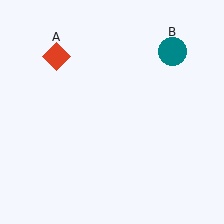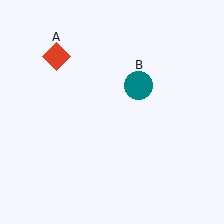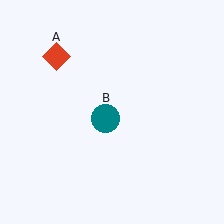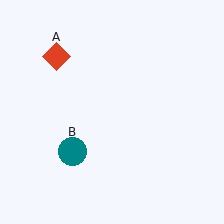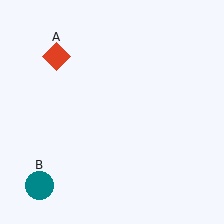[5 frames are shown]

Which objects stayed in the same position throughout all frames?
Red diamond (object A) remained stationary.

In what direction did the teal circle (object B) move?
The teal circle (object B) moved down and to the left.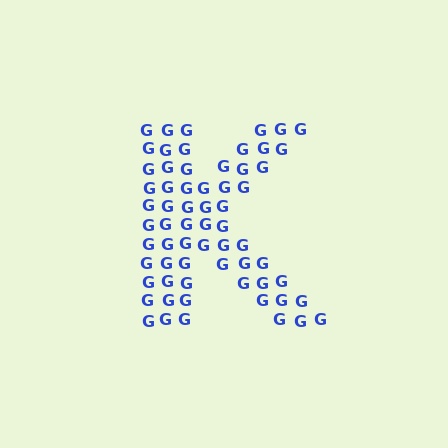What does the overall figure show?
The overall figure shows the letter K.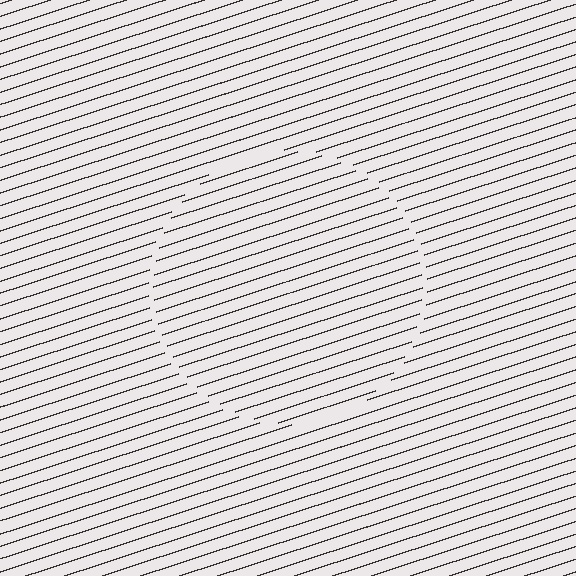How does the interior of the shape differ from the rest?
The interior of the shape contains the same grating, shifted by half a period — the contour is defined by the phase discontinuity where line-ends from the inner and outer gratings abut.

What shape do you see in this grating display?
An illusory circle. The interior of the shape contains the same grating, shifted by half a period — the contour is defined by the phase discontinuity where line-ends from the inner and outer gratings abut.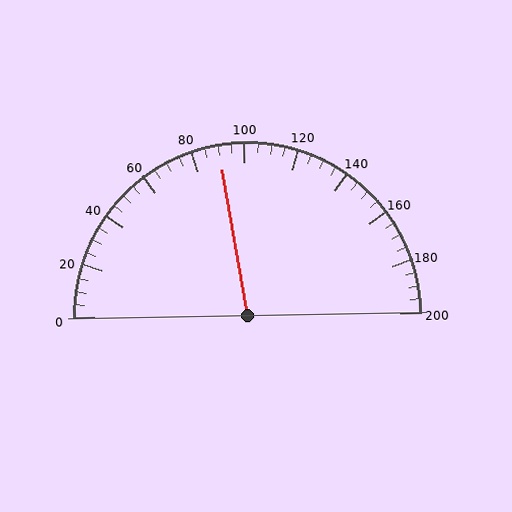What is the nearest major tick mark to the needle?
The nearest major tick mark is 80.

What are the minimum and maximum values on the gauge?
The gauge ranges from 0 to 200.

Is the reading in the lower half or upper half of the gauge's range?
The reading is in the lower half of the range (0 to 200).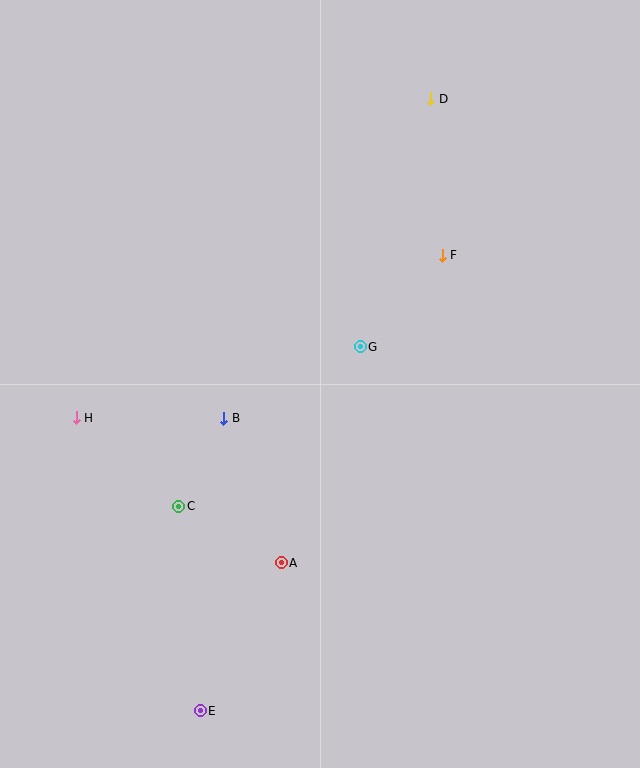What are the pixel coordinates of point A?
Point A is at (281, 563).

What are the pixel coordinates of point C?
Point C is at (179, 506).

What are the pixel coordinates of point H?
Point H is at (76, 418).